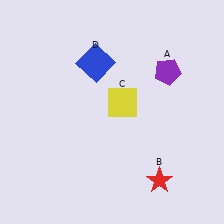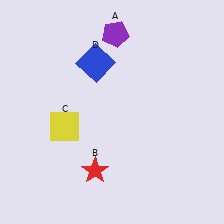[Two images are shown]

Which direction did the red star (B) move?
The red star (B) moved left.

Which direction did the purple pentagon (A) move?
The purple pentagon (A) moved left.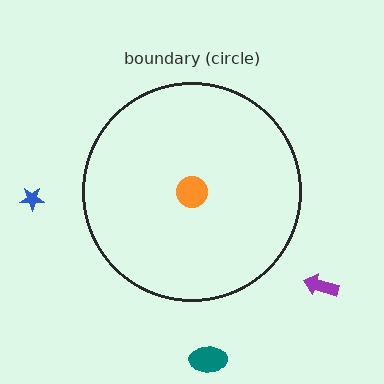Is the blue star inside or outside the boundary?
Outside.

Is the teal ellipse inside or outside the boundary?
Outside.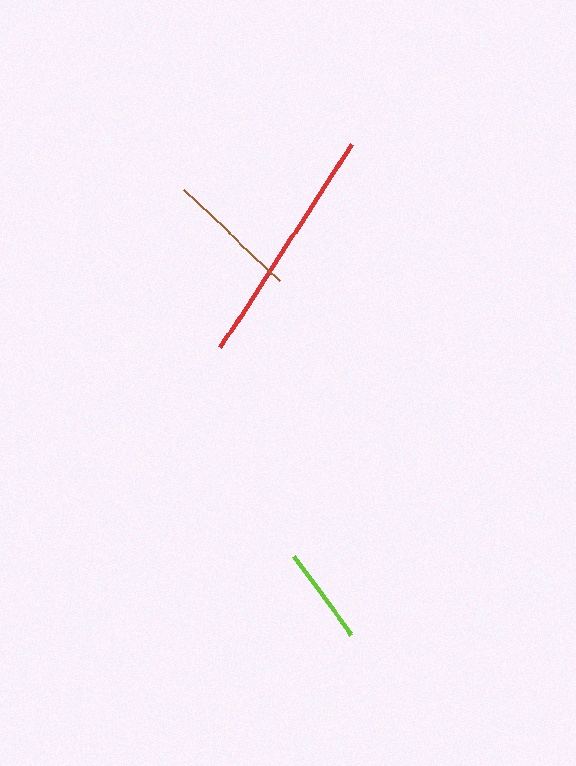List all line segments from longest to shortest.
From longest to shortest: red, brown, lime.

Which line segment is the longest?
The red line is the longest at approximately 243 pixels.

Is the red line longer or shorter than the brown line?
The red line is longer than the brown line.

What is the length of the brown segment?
The brown segment is approximately 132 pixels long.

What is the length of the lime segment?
The lime segment is approximately 97 pixels long.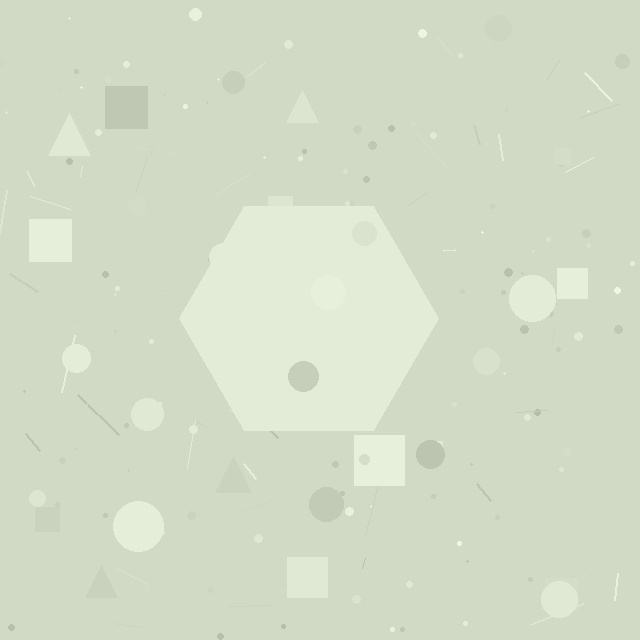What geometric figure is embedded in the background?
A hexagon is embedded in the background.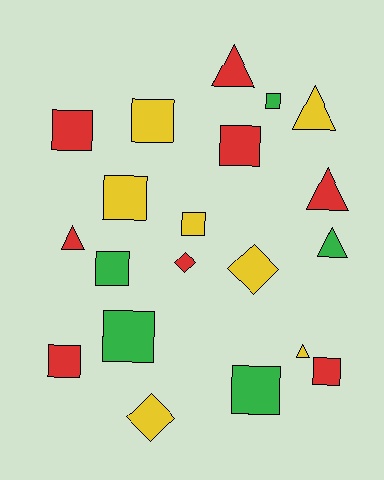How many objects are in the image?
There are 20 objects.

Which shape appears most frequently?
Square, with 11 objects.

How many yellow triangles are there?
There are 2 yellow triangles.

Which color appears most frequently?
Red, with 8 objects.